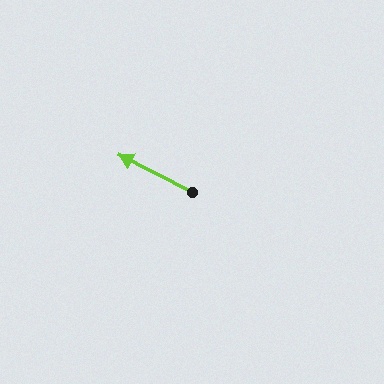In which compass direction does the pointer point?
Northwest.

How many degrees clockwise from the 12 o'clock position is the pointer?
Approximately 297 degrees.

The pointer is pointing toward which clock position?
Roughly 10 o'clock.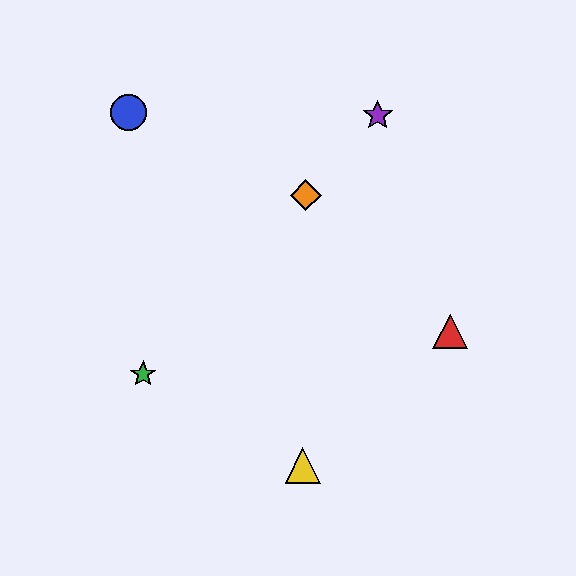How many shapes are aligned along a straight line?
3 shapes (the green star, the purple star, the orange diamond) are aligned along a straight line.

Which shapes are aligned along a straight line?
The green star, the purple star, the orange diamond are aligned along a straight line.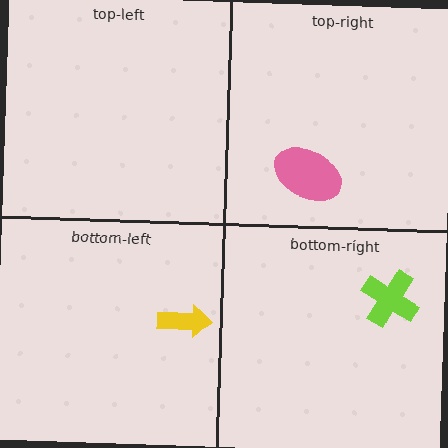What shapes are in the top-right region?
The pink ellipse.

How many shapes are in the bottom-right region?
1.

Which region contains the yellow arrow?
The bottom-left region.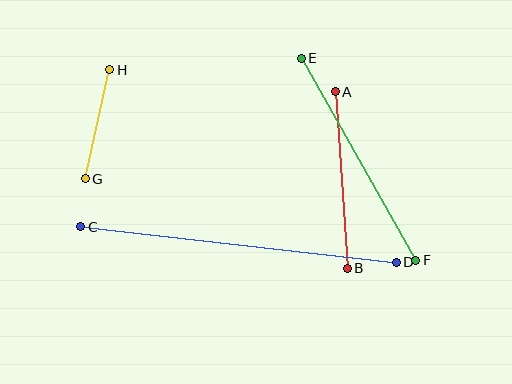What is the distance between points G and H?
The distance is approximately 112 pixels.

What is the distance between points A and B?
The distance is approximately 177 pixels.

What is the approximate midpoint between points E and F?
The midpoint is at approximately (358, 159) pixels.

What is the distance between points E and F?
The distance is approximately 232 pixels.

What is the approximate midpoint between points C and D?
The midpoint is at approximately (239, 244) pixels.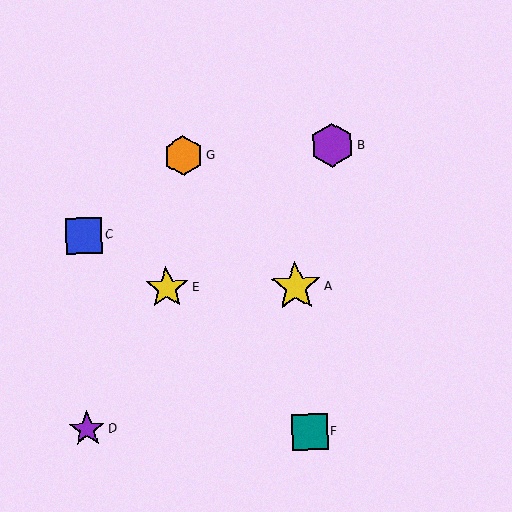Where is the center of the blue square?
The center of the blue square is at (84, 236).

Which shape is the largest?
The yellow star (labeled A) is the largest.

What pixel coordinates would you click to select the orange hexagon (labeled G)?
Click at (183, 156) to select the orange hexagon G.